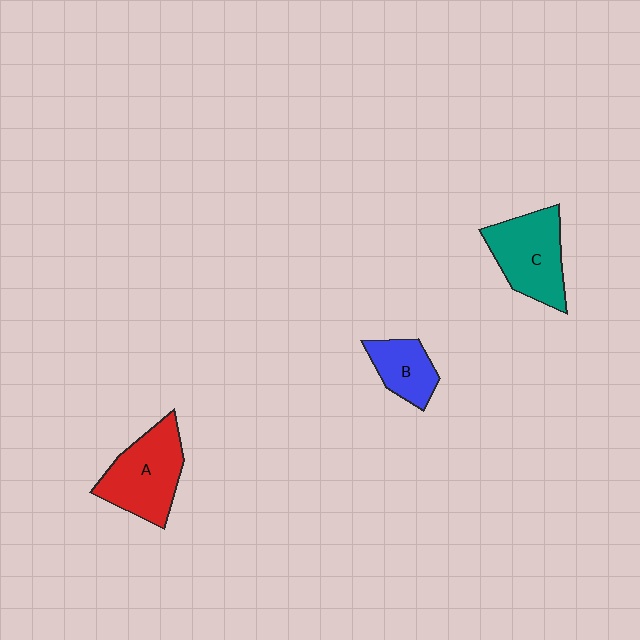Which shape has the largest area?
Shape A (red).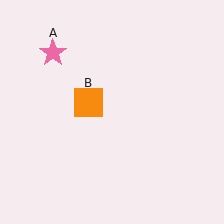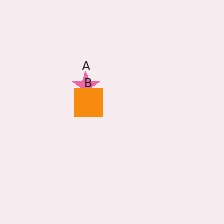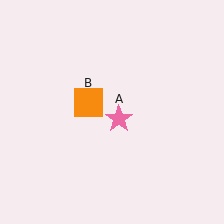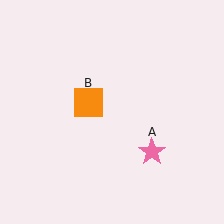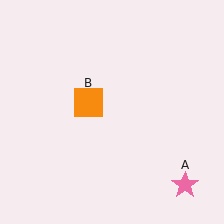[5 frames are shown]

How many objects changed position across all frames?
1 object changed position: pink star (object A).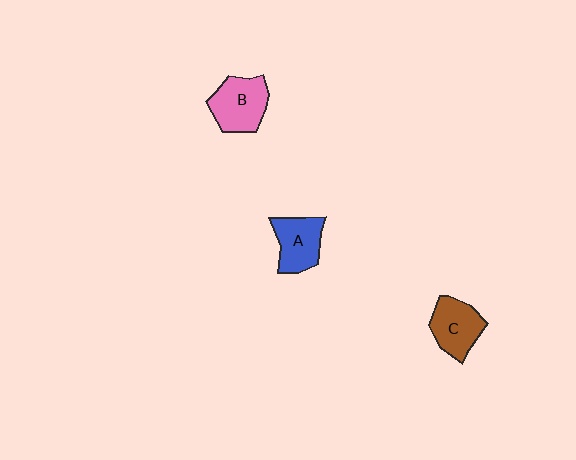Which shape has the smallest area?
Shape A (blue).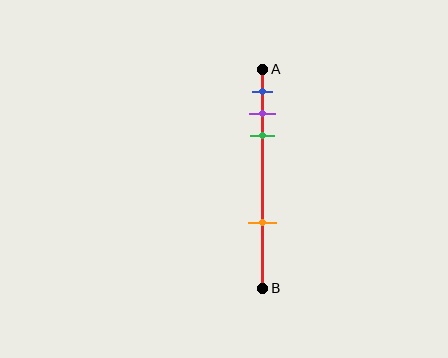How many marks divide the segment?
There are 4 marks dividing the segment.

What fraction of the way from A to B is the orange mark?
The orange mark is approximately 70% (0.7) of the way from A to B.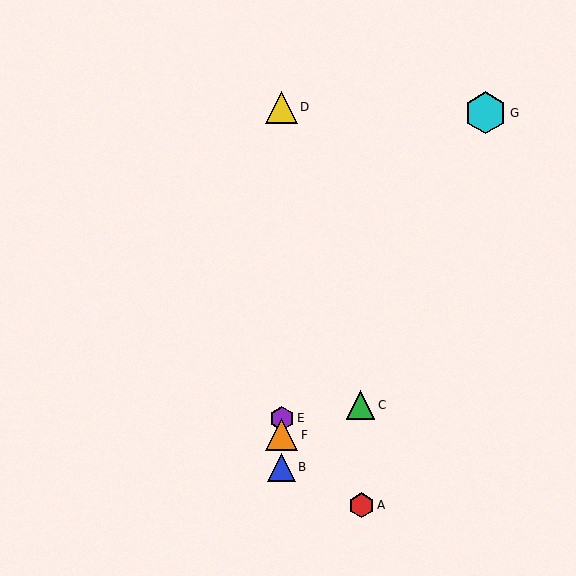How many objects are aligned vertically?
4 objects (B, D, E, F) are aligned vertically.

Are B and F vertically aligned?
Yes, both are at x≈282.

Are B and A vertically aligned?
No, B is at x≈282 and A is at x≈362.